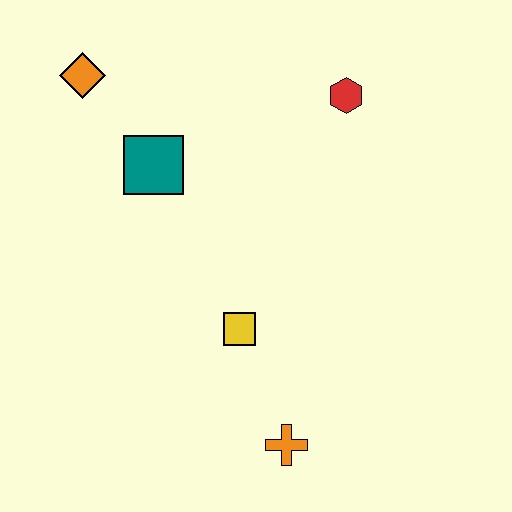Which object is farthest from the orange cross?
The orange diamond is farthest from the orange cross.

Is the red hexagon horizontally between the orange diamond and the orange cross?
No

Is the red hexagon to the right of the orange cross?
Yes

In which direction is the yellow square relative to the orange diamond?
The yellow square is below the orange diamond.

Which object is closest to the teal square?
The orange diamond is closest to the teal square.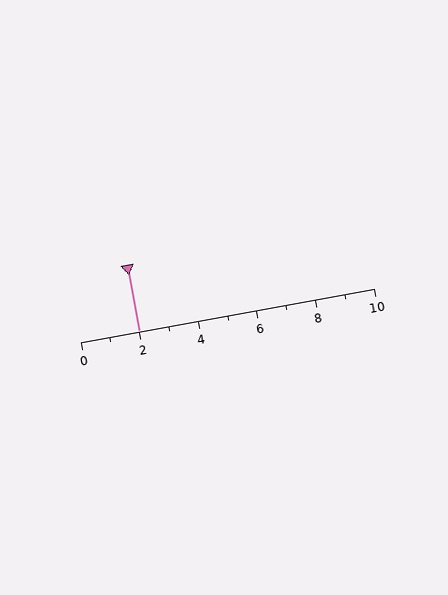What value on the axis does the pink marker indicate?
The marker indicates approximately 2.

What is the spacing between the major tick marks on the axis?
The major ticks are spaced 2 apart.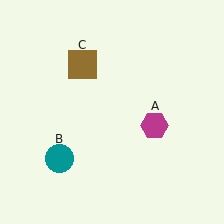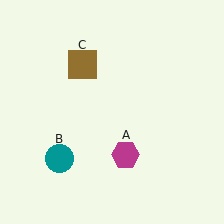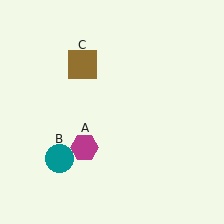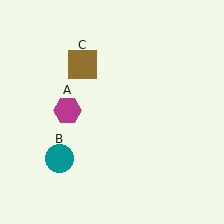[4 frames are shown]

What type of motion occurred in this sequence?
The magenta hexagon (object A) rotated clockwise around the center of the scene.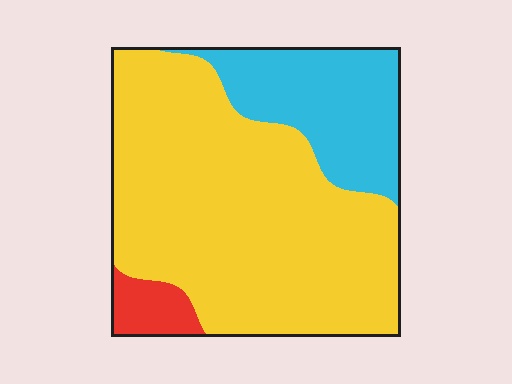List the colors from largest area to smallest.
From largest to smallest: yellow, cyan, red.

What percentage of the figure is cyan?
Cyan covers 24% of the figure.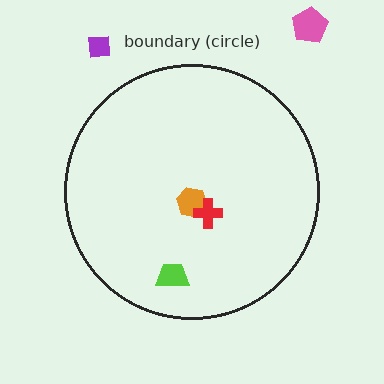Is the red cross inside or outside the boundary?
Inside.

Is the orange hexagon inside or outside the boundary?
Inside.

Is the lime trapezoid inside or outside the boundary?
Inside.